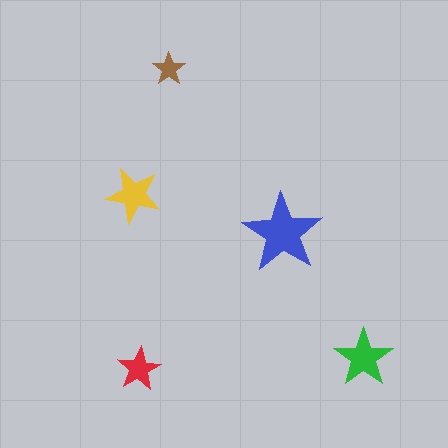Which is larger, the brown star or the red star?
The red one.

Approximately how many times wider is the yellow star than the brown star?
About 1.5 times wider.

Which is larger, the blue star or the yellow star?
The blue one.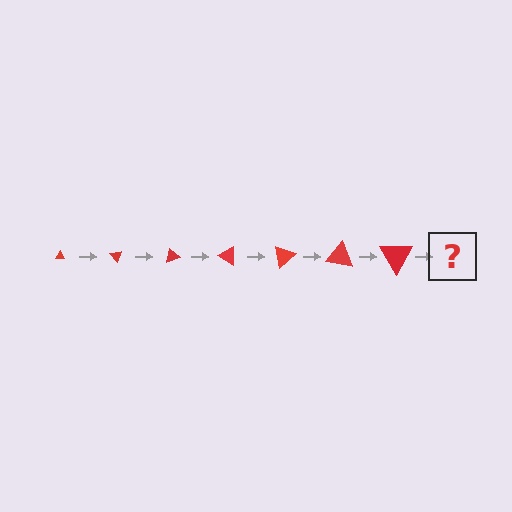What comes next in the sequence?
The next element should be a triangle, larger than the previous one and rotated 350 degrees from the start.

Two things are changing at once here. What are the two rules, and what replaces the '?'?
The two rules are that the triangle grows larger each step and it rotates 50 degrees each step. The '?' should be a triangle, larger than the previous one and rotated 350 degrees from the start.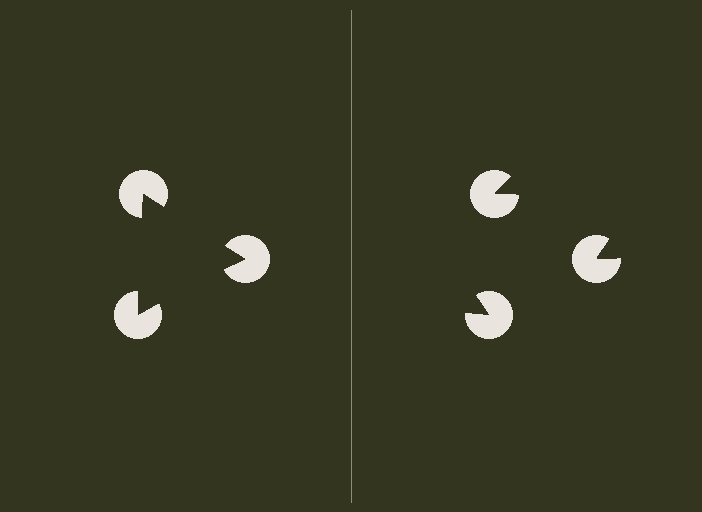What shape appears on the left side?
An illusory triangle.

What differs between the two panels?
The pac-man discs are positioned identically on both sides; only the wedge orientations differ. On the left they align to a triangle; on the right they are misaligned.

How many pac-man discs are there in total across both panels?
6 — 3 on each side.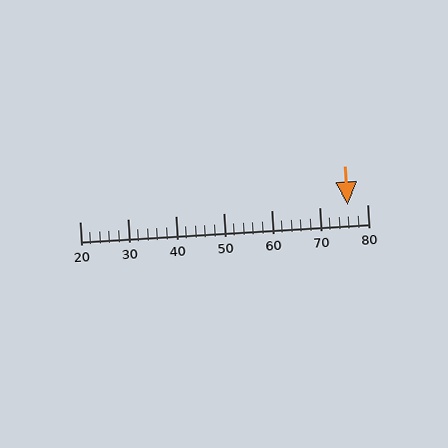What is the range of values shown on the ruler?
The ruler shows values from 20 to 80.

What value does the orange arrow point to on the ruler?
The orange arrow points to approximately 76.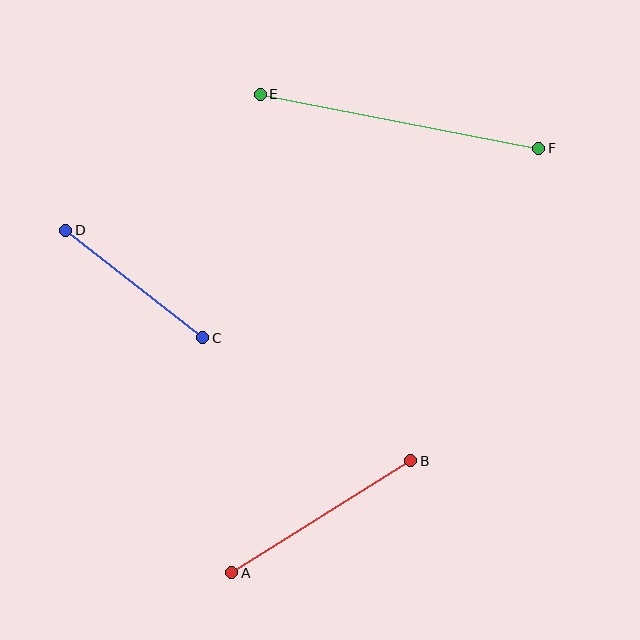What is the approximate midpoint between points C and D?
The midpoint is at approximately (134, 284) pixels.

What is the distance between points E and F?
The distance is approximately 284 pixels.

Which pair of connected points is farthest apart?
Points E and F are farthest apart.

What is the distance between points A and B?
The distance is approximately 211 pixels.